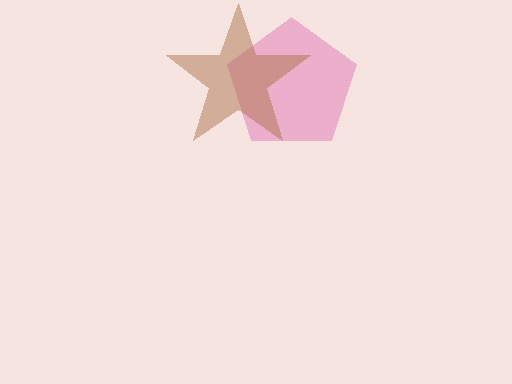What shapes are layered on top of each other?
The layered shapes are: a pink pentagon, a brown star.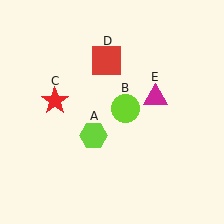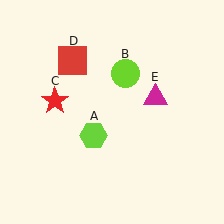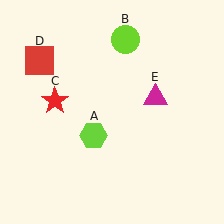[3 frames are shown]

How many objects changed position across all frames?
2 objects changed position: lime circle (object B), red square (object D).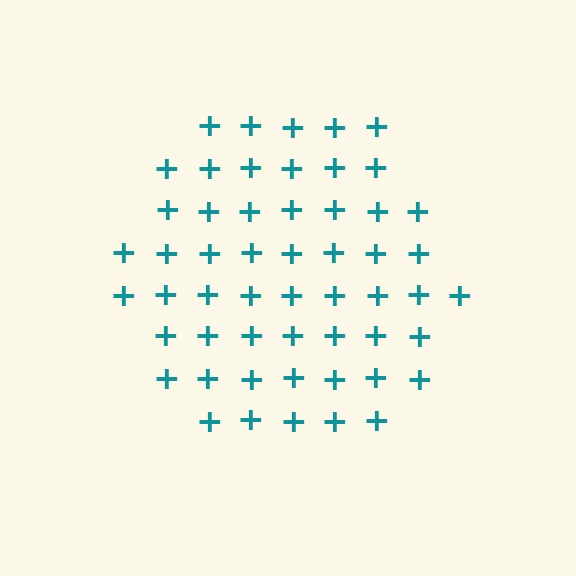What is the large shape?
The large shape is a hexagon.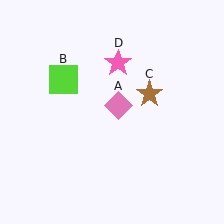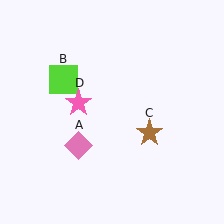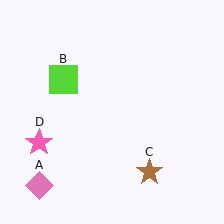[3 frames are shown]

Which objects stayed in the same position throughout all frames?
Lime square (object B) remained stationary.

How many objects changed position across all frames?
3 objects changed position: pink diamond (object A), brown star (object C), pink star (object D).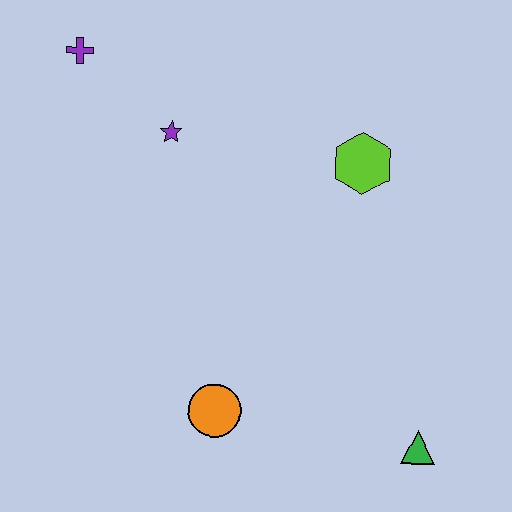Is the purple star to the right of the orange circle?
No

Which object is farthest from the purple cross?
The green triangle is farthest from the purple cross.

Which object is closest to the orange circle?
The green triangle is closest to the orange circle.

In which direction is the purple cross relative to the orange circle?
The purple cross is above the orange circle.